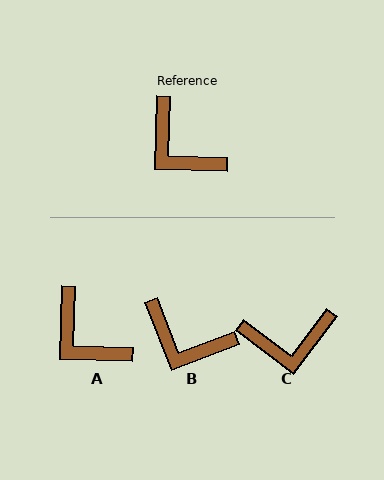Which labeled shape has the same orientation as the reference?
A.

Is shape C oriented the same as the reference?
No, it is off by about 55 degrees.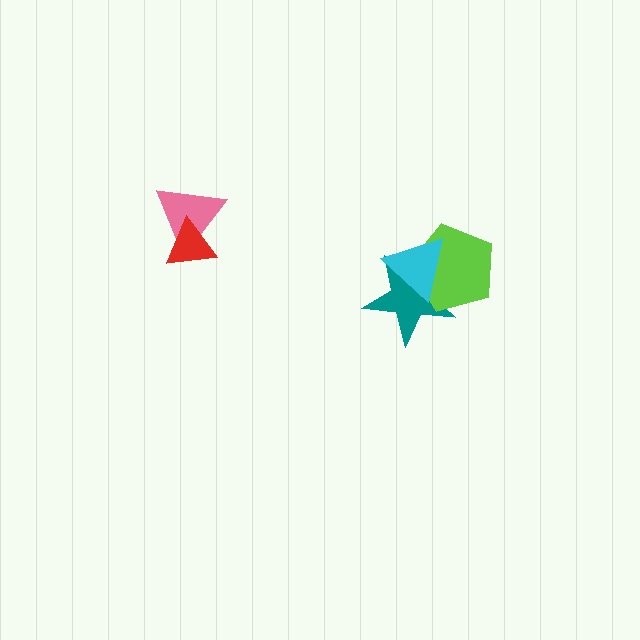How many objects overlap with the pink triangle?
1 object overlaps with the pink triangle.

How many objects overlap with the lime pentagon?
2 objects overlap with the lime pentagon.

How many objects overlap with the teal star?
2 objects overlap with the teal star.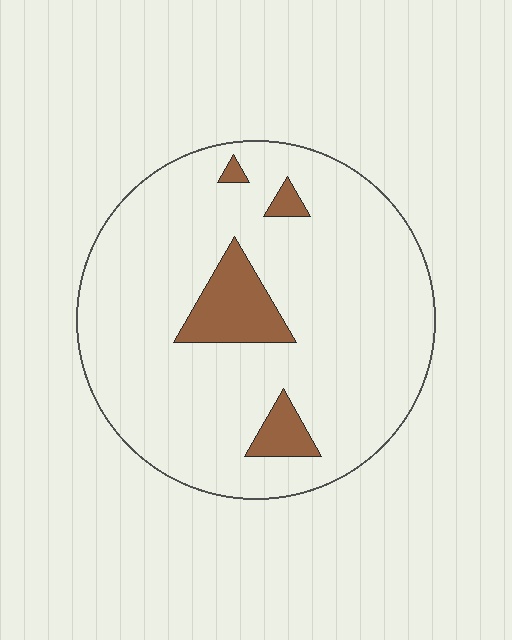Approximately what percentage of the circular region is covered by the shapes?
Approximately 10%.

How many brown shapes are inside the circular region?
4.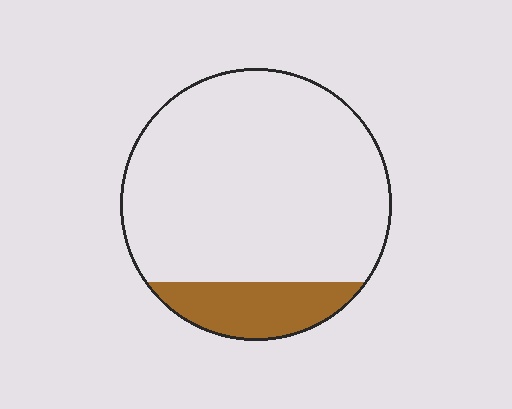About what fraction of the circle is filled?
About one sixth (1/6).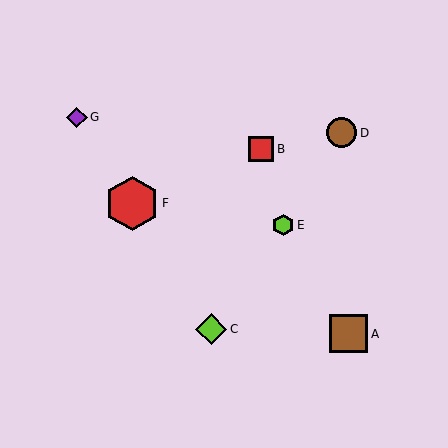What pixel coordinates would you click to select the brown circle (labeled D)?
Click at (342, 133) to select the brown circle D.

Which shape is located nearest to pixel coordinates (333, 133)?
The brown circle (labeled D) at (342, 133) is nearest to that location.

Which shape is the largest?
The red hexagon (labeled F) is the largest.